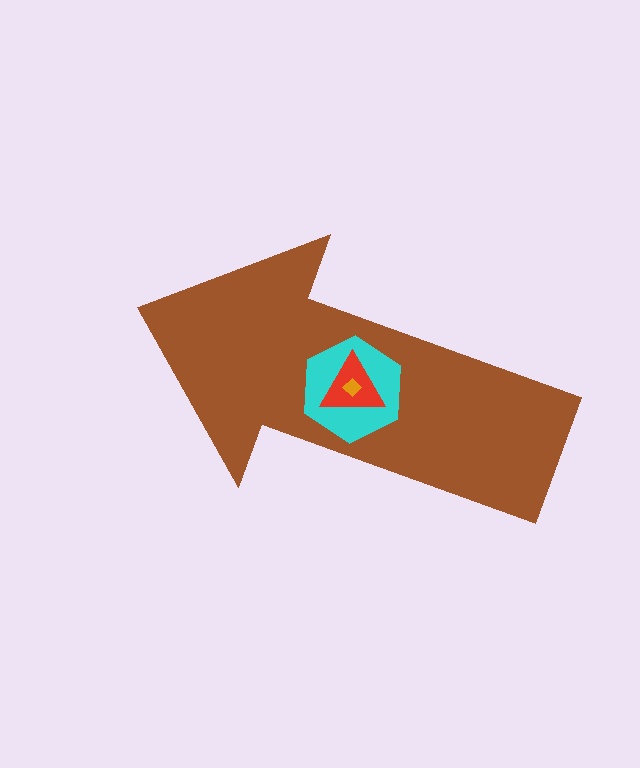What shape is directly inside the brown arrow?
The cyan hexagon.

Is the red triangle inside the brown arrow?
Yes.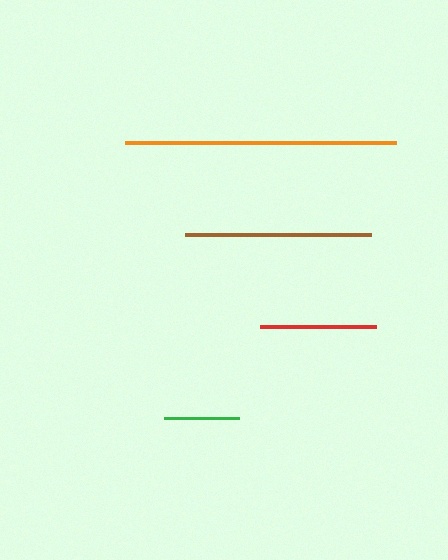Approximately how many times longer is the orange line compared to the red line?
The orange line is approximately 2.3 times the length of the red line.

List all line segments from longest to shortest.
From longest to shortest: orange, brown, red, green.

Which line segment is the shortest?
The green line is the shortest at approximately 75 pixels.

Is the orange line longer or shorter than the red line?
The orange line is longer than the red line.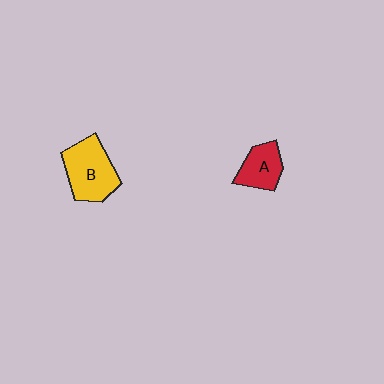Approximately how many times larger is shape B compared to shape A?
Approximately 1.6 times.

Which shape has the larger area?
Shape B (yellow).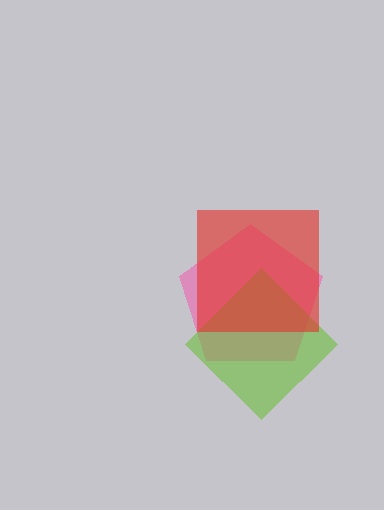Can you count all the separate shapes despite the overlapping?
Yes, there are 3 separate shapes.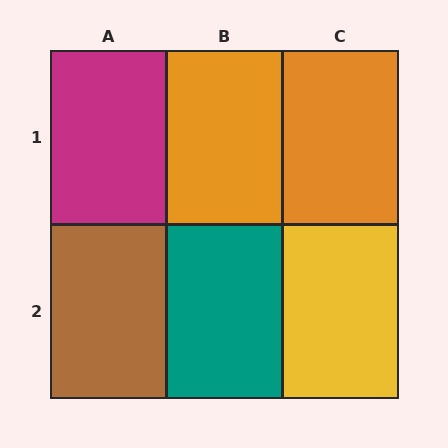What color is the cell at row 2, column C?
Yellow.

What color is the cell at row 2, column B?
Teal.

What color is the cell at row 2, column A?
Brown.